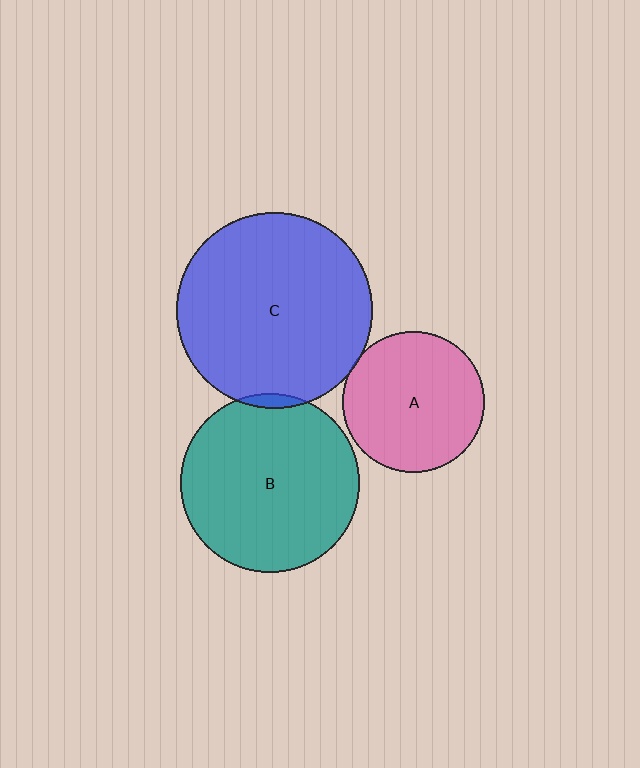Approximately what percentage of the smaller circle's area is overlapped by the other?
Approximately 5%.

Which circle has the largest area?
Circle C (blue).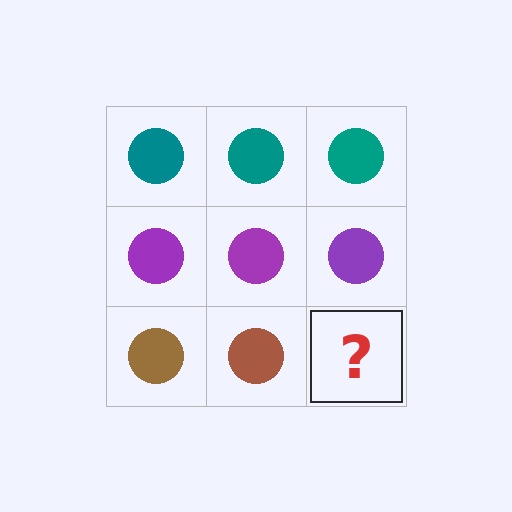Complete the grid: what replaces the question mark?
The question mark should be replaced with a brown circle.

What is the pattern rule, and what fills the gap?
The rule is that each row has a consistent color. The gap should be filled with a brown circle.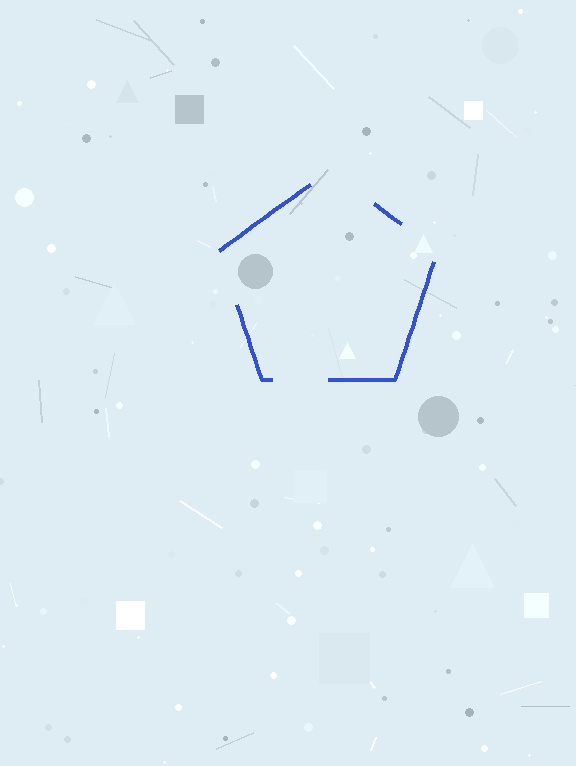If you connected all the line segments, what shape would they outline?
They would outline a pentagon.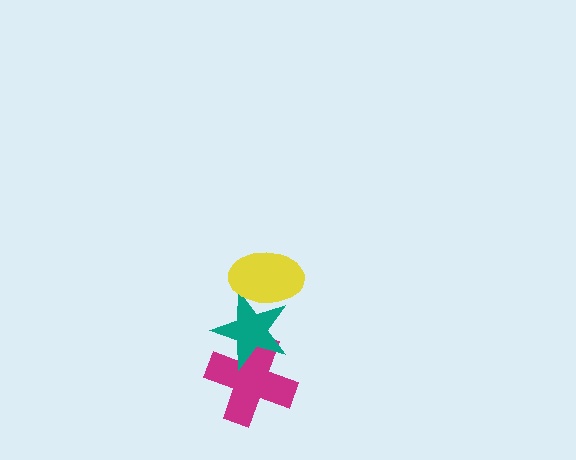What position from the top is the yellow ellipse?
The yellow ellipse is 1st from the top.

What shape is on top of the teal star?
The yellow ellipse is on top of the teal star.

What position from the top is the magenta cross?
The magenta cross is 3rd from the top.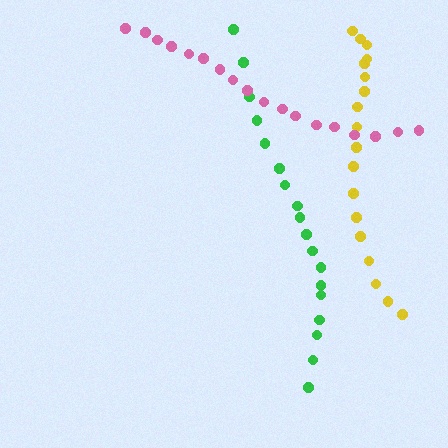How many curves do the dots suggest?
There are 3 distinct paths.